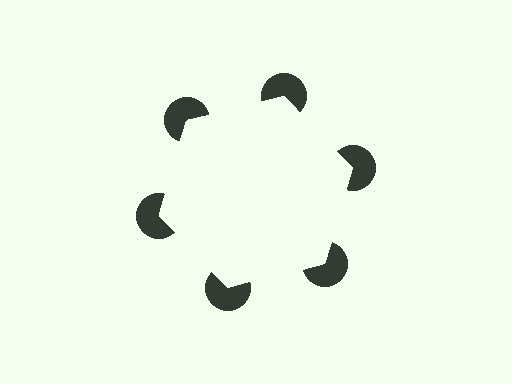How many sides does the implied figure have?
6 sides.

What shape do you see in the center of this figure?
An illusory hexagon — its edges are inferred from the aligned wedge cuts in the pac-man discs, not physically drawn.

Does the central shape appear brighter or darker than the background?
It typically appears slightly brighter than the background, even though no actual brightness change is drawn.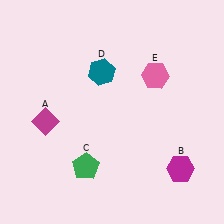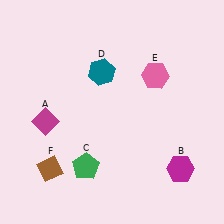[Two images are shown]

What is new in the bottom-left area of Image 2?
A brown diamond (F) was added in the bottom-left area of Image 2.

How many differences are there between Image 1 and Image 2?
There is 1 difference between the two images.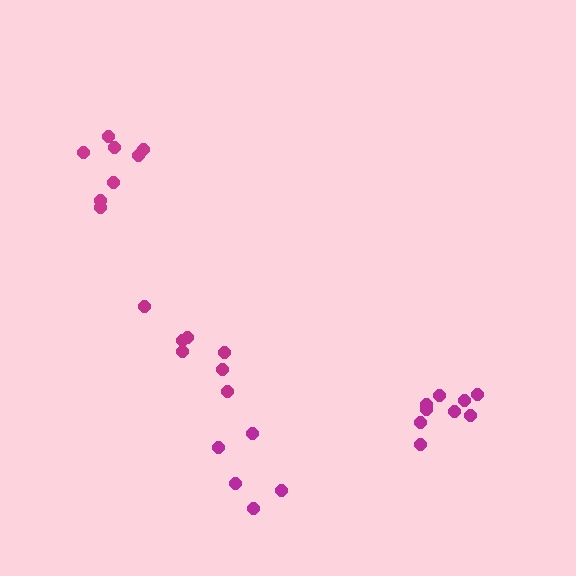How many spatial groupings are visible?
There are 4 spatial groupings.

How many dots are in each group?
Group 1: 8 dots, Group 2: 9 dots, Group 3: 7 dots, Group 4: 5 dots (29 total).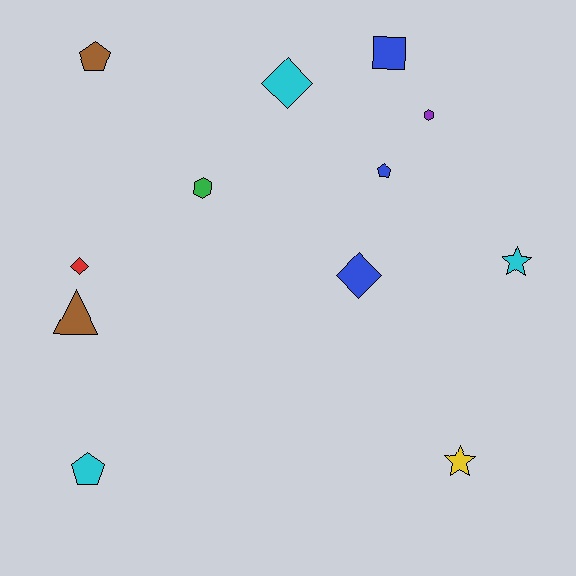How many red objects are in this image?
There is 1 red object.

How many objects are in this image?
There are 12 objects.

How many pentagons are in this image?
There are 3 pentagons.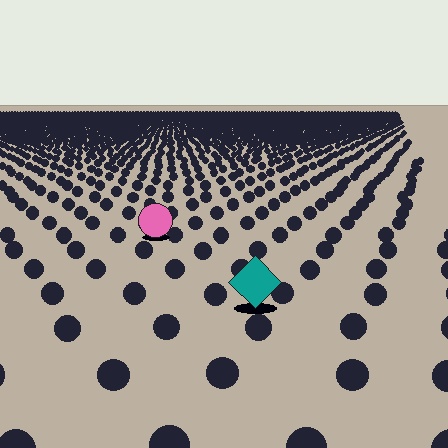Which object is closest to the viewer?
The teal diamond is closest. The texture marks near it are larger and more spread out.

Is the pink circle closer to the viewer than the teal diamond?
No. The teal diamond is closer — you can tell from the texture gradient: the ground texture is coarser near it.